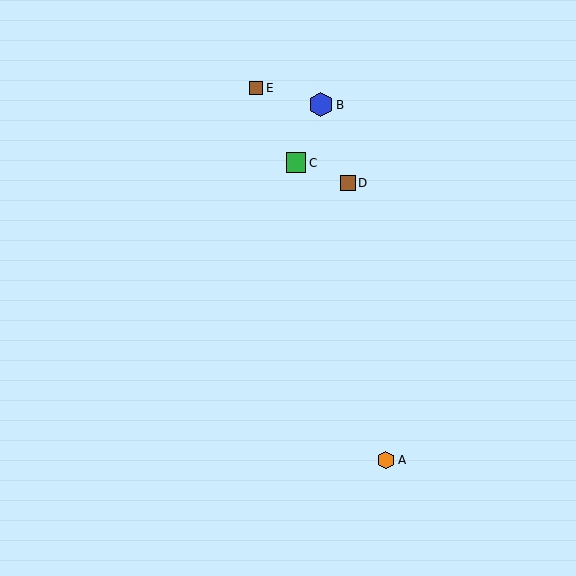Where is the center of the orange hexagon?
The center of the orange hexagon is at (386, 460).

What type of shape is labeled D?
Shape D is a brown square.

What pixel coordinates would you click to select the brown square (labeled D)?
Click at (348, 183) to select the brown square D.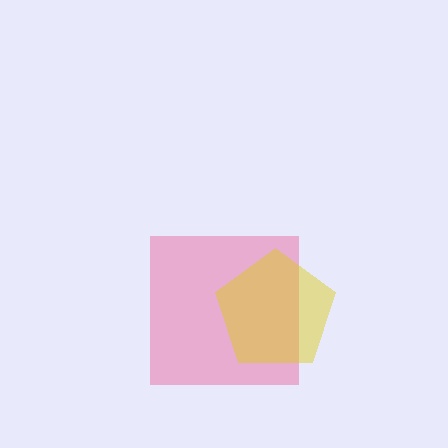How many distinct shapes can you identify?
There are 2 distinct shapes: a pink square, a yellow pentagon.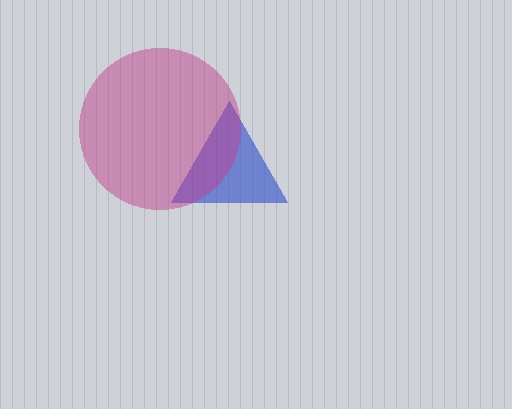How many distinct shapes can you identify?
There are 2 distinct shapes: a blue triangle, a magenta circle.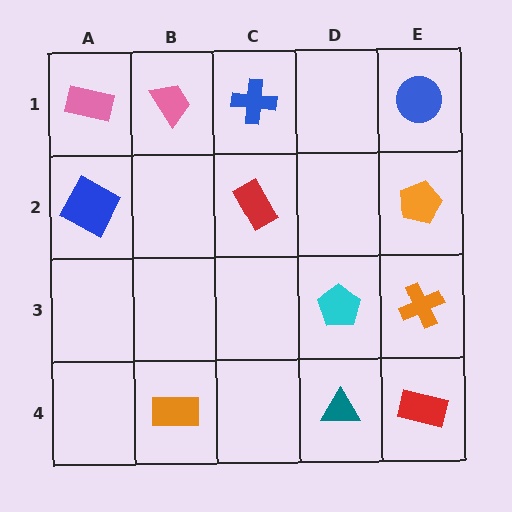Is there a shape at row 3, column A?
No, that cell is empty.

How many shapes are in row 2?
3 shapes.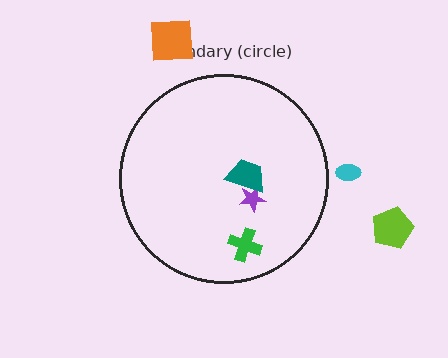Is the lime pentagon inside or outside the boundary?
Outside.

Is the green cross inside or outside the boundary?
Inside.